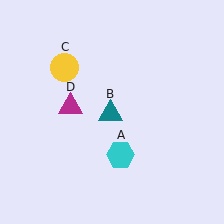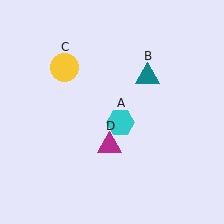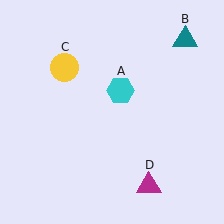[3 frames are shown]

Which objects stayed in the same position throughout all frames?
Yellow circle (object C) remained stationary.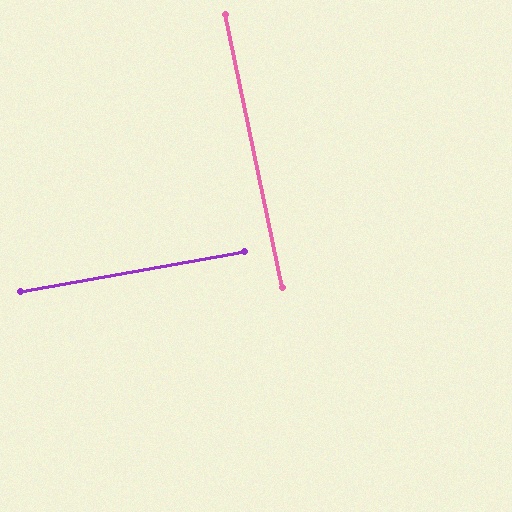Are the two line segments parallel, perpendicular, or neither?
Perpendicular — they meet at approximately 88°.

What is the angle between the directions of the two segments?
Approximately 88 degrees.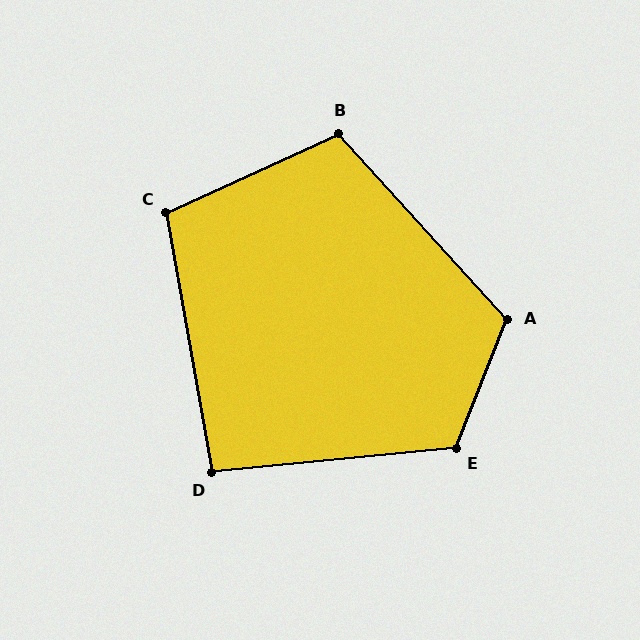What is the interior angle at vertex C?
Approximately 105 degrees (obtuse).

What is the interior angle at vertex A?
Approximately 116 degrees (obtuse).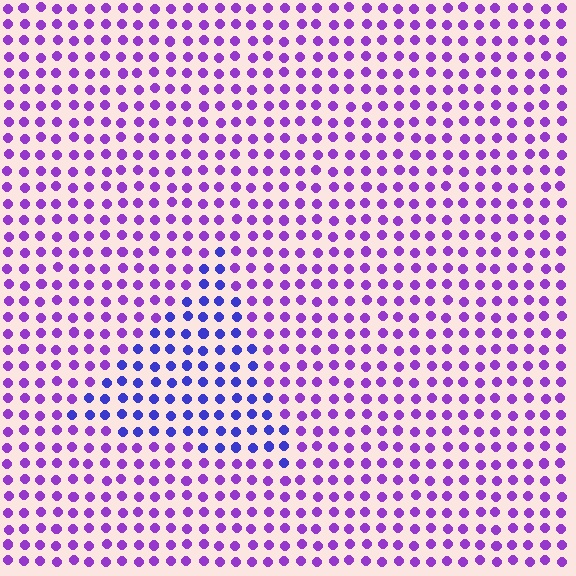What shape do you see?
I see a triangle.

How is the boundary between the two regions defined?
The boundary is defined purely by a slight shift in hue (about 37 degrees). Spacing, size, and orientation are identical on both sides.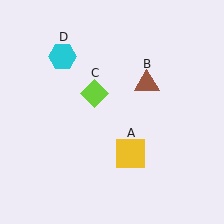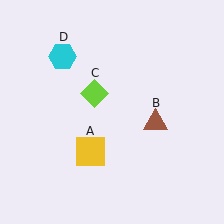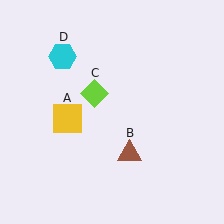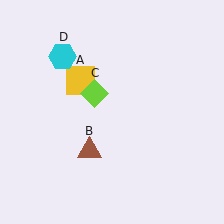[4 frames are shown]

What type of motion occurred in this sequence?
The yellow square (object A), brown triangle (object B) rotated clockwise around the center of the scene.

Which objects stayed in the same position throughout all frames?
Lime diamond (object C) and cyan hexagon (object D) remained stationary.